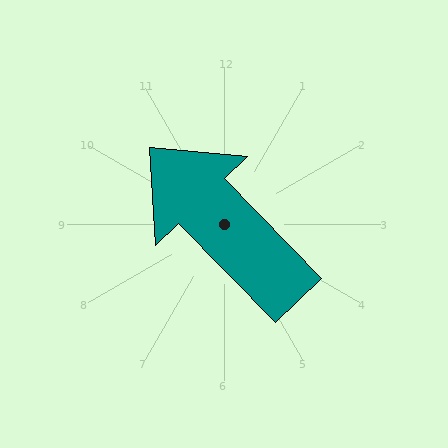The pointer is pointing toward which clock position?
Roughly 11 o'clock.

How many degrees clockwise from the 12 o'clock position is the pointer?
Approximately 316 degrees.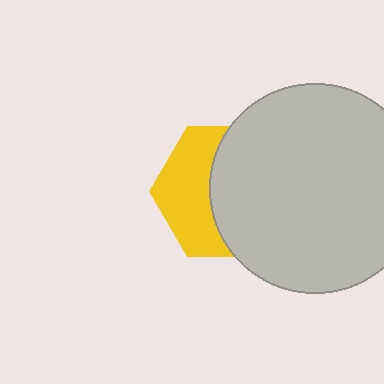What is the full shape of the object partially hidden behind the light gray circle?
The partially hidden object is a yellow hexagon.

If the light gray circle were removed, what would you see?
You would see the complete yellow hexagon.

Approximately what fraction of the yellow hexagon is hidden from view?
Roughly 57% of the yellow hexagon is hidden behind the light gray circle.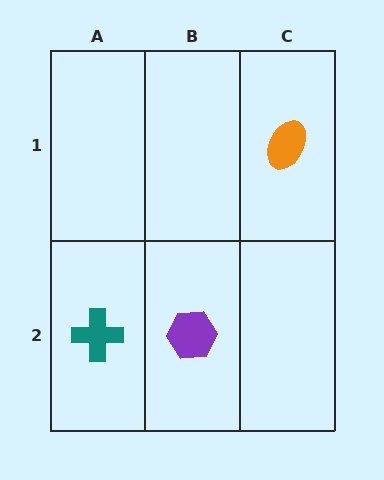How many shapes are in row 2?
2 shapes.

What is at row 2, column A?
A teal cross.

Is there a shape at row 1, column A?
No, that cell is empty.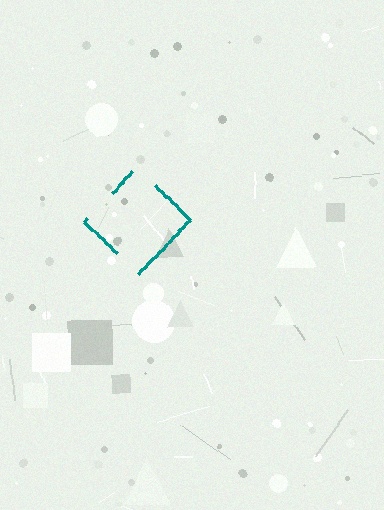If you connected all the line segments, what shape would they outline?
They would outline a diamond.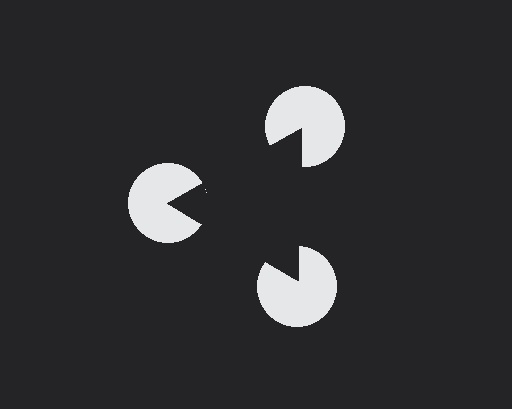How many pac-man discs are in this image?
There are 3 — one at each vertex of the illusory triangle.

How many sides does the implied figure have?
3 sides.